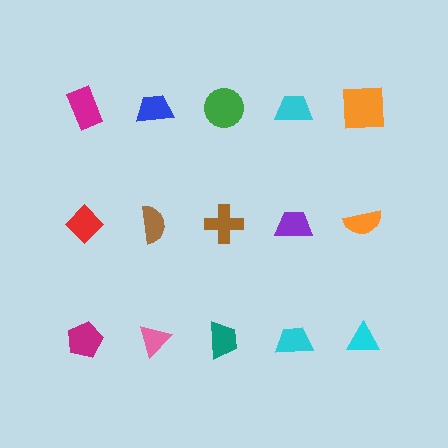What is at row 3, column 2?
A pink triangle.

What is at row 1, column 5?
An orange square.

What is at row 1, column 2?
A blue trapezoid.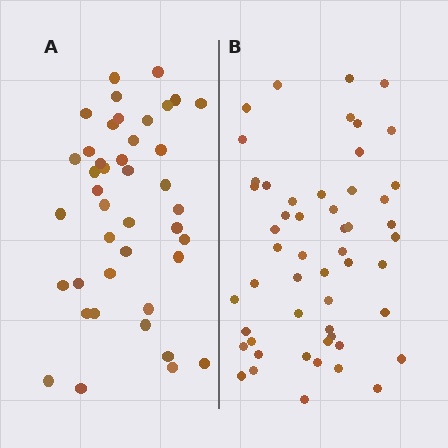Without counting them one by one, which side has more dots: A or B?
Region B (the right region) has more dots.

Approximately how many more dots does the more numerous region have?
Region B has roughly 12 or so more dots than region A.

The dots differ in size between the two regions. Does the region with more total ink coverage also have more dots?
No. Region A has more total ink coverage because its dots are larger, but region B actually contains more individual dots. Total area can be misleading — the number of items is what matters here.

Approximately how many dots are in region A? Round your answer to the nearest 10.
About 40 dots. (The exact count is 42, which rounds to 40.)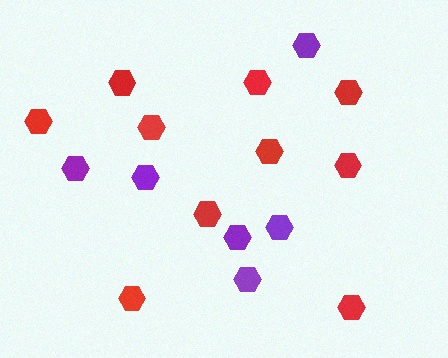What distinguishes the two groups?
There are 2 groups: one group of red hexagons (10) and one group of purple hexagons (6).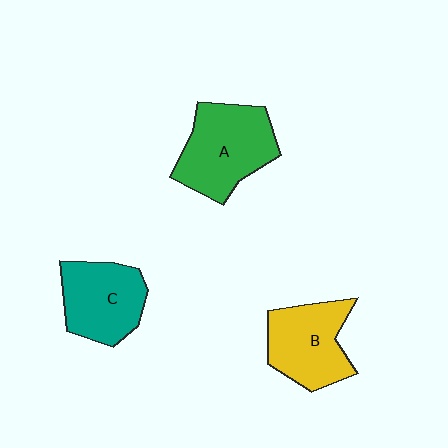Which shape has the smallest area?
Shape C (teal).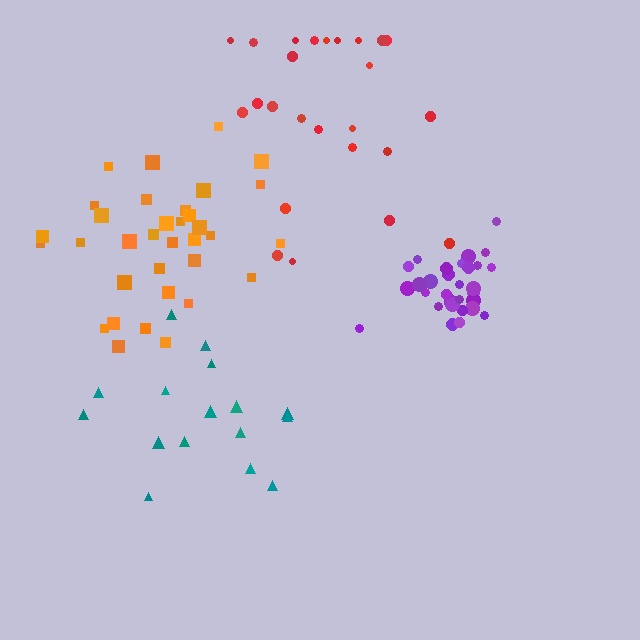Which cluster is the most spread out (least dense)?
Teal.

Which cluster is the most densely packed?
Purple.